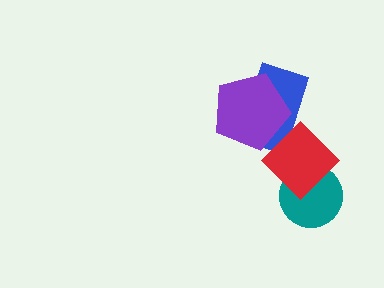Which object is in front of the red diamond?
The purple pentagon is in front of the red diamond.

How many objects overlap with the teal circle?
1 object overlaps with the teal circle.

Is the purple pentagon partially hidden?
No, no other shape covers it.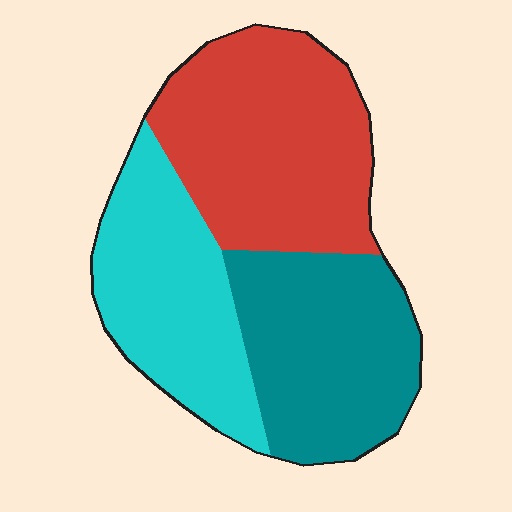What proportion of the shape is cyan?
Cyan covers 29% of the shape.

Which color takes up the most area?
Red, at roughly 40%.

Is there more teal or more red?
Red.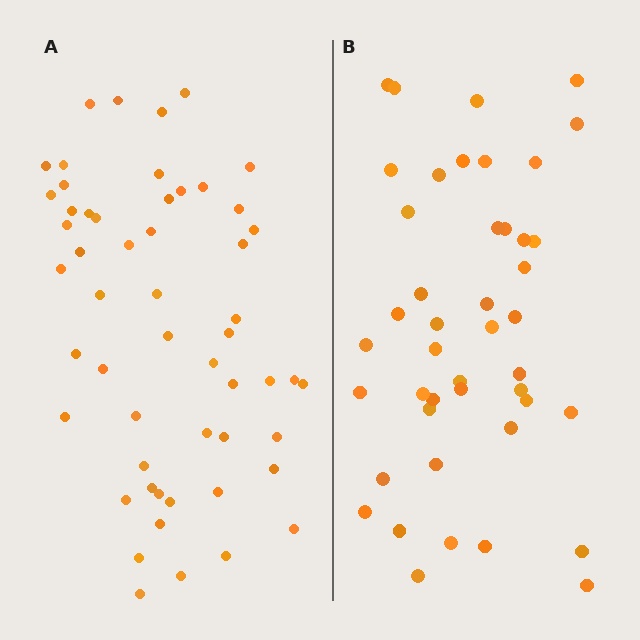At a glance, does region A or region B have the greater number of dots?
Region A (the left region) has more dots.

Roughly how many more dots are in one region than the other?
Region A has roughly 10 or so more dots than region B.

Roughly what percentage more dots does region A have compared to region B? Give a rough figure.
About 25% more.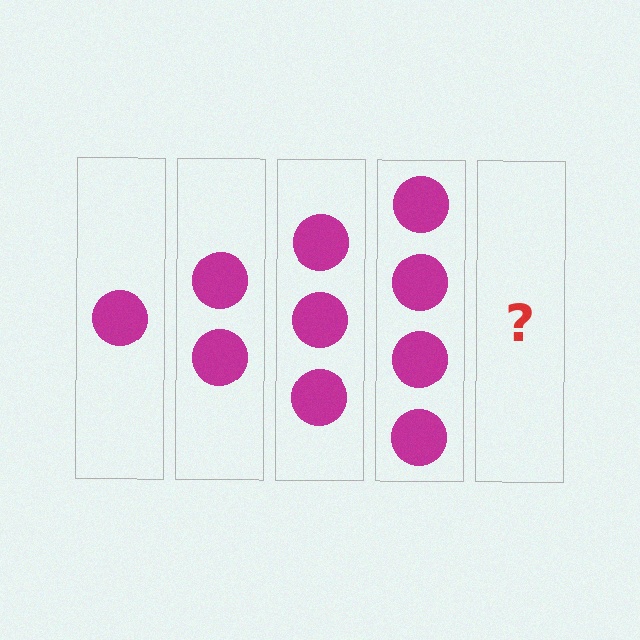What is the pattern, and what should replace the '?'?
The pattern is that each step adds one more circle. The '?' should be 5 circles.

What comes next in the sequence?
The next element should be 5 circles.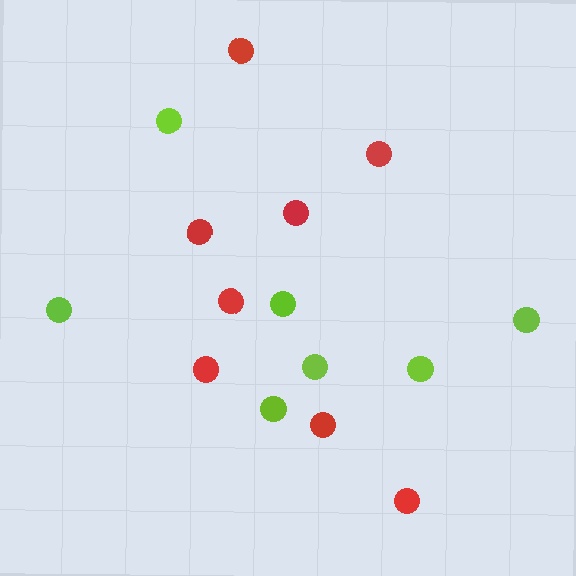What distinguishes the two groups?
There are 2 groups: one group of lime circles (7) and one group of red circles (8).